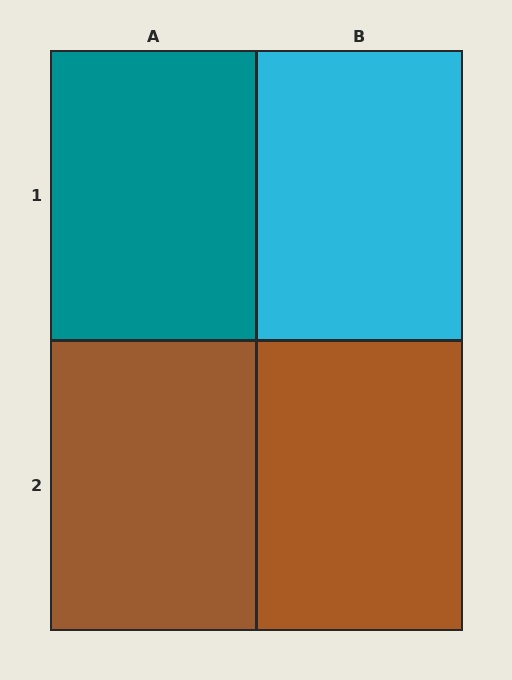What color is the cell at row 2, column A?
Brown.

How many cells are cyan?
1 cell is cyan.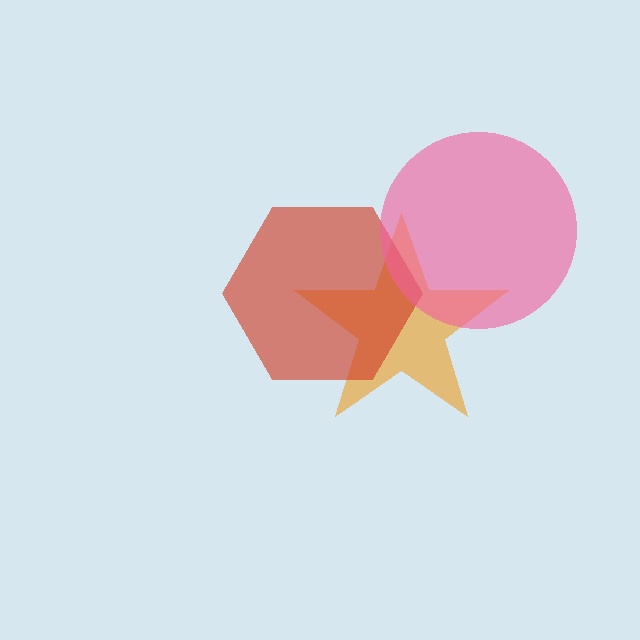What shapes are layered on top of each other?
The layered shapes are: an orange star, a red hexagon, a pink circle.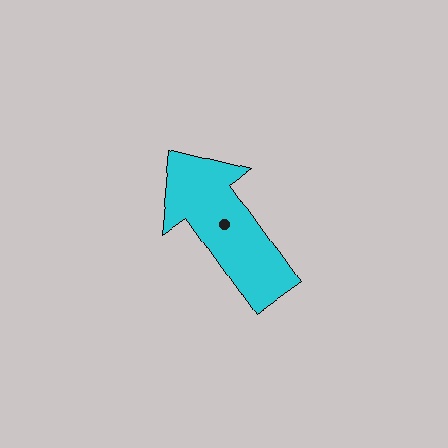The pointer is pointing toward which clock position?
Roughly 11 o'clock.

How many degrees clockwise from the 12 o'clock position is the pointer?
Approximately 325 degrees.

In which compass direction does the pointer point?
Northwest.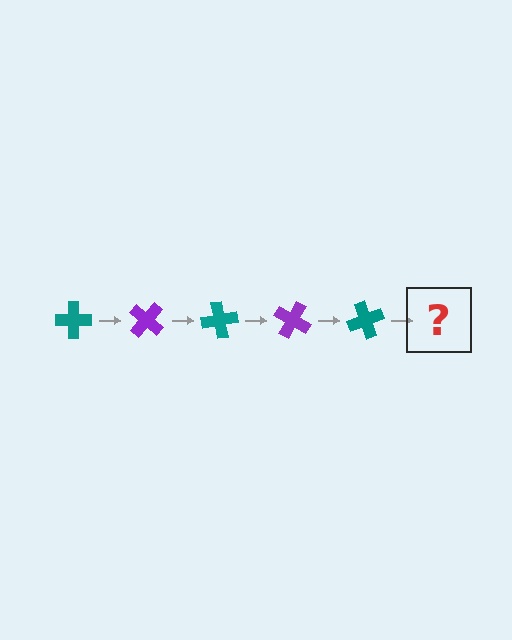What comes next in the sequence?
The next element should be a purple cross, rotated 200 degrees from the start.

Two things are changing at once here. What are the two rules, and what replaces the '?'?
The two rules are that it rotates 40 degrees each step and the color cycles through teal and purple. The '?' should be a purple cross, rotated 200 degrees from the start.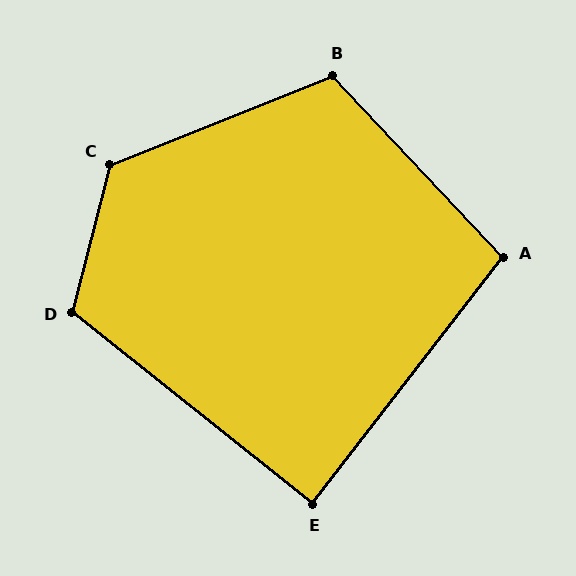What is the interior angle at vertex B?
Approximately 111 degrees (obtuse).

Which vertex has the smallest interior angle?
E, at approximately 89 degrees.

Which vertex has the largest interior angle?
C, at approximately 126 degrees.